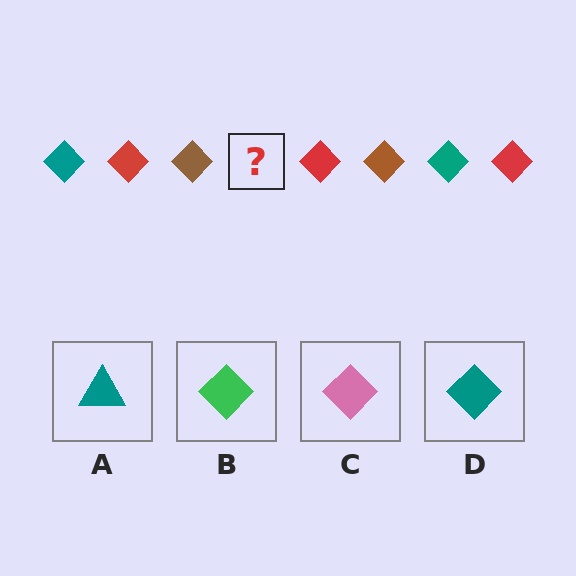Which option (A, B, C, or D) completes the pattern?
D.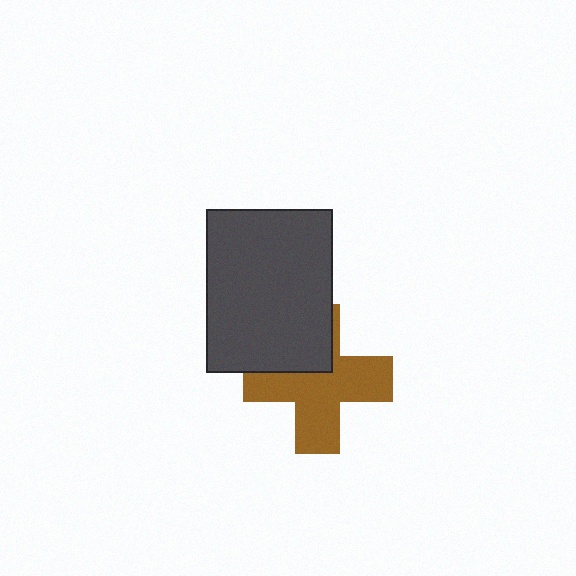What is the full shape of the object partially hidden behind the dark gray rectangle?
The partially hidden object is a brown cross.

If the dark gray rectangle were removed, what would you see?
You would see the complete brown cross.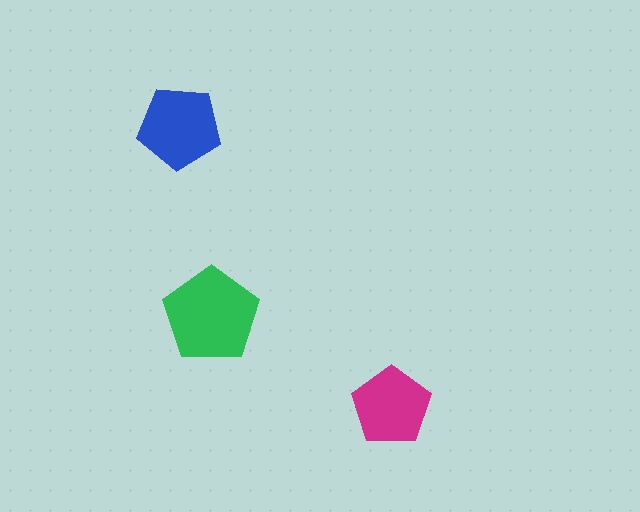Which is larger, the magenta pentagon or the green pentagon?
The green one.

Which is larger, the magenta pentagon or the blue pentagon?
The blue one.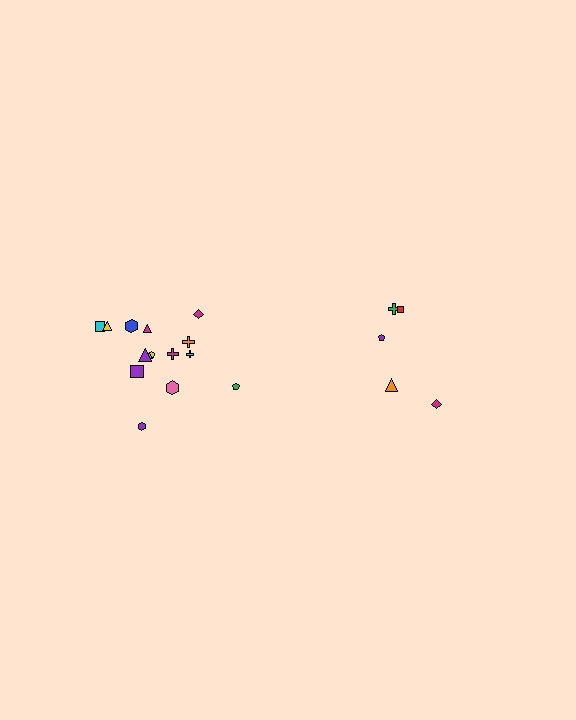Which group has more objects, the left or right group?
The left group.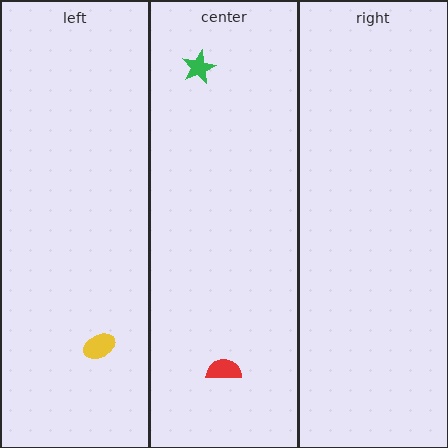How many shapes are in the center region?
2.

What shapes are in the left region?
The yellow ellipse.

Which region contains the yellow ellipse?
The left region.